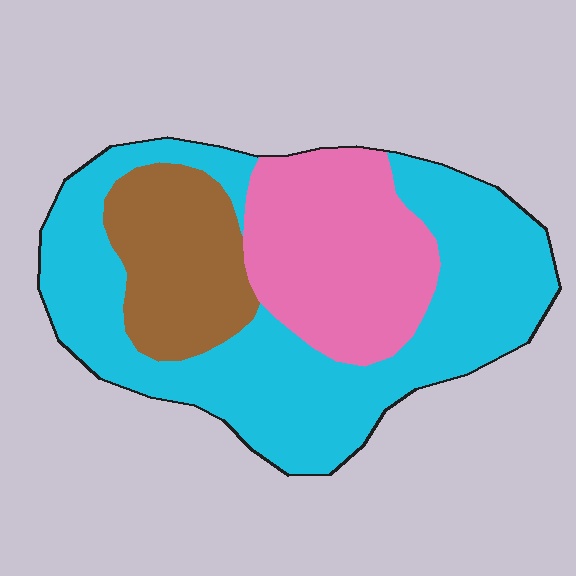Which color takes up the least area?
Brown, at roughly 20%.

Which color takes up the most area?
Cyan, at roughly 55%.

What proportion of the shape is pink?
Pink takes up about one quarter (1/4) of the shape.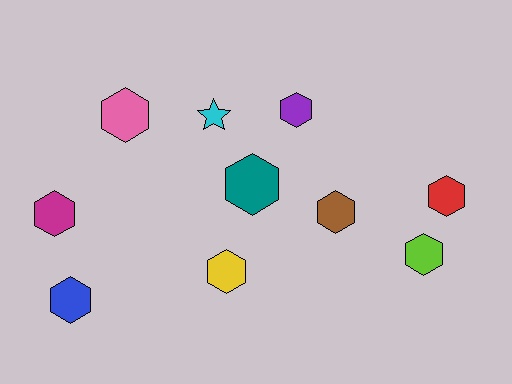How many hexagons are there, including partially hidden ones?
There are 9 hexagons.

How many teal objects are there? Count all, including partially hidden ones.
There is 1 teal object.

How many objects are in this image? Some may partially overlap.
There are 10 objects.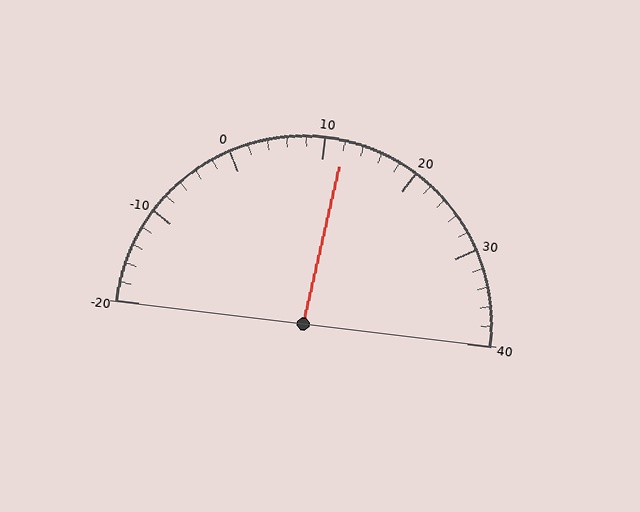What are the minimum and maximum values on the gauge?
The gauge ranges from -20 to 40.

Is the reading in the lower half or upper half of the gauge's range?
The reading is in the upper half of the range (-20 to 40).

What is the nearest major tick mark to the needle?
The nearest major tick mark is 10.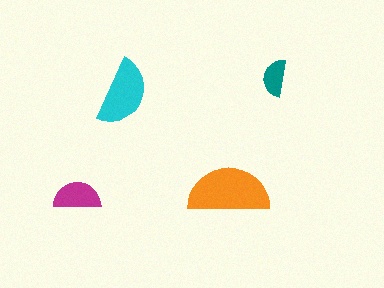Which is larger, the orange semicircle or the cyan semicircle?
The orange one.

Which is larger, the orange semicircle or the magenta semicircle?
The orange one.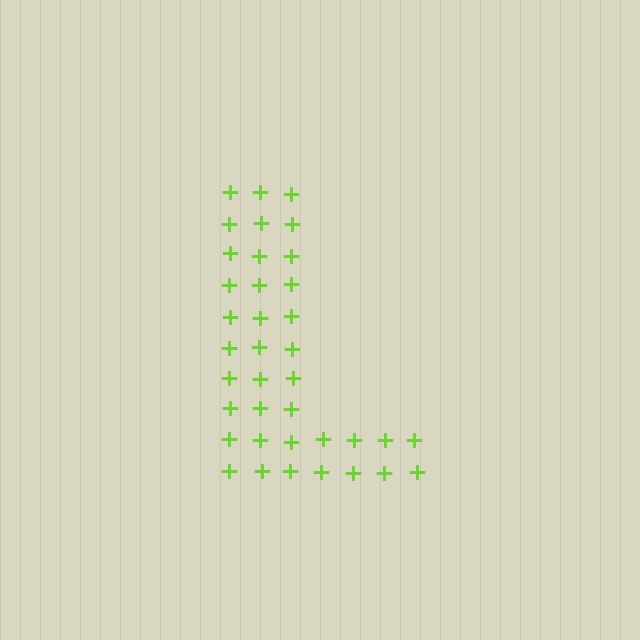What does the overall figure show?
The overall figure shows the letter L.